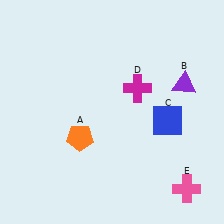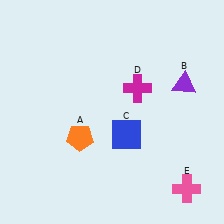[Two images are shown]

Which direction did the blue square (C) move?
The blue square (C) moved left.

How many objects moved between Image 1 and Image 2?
1 object moved between the two images.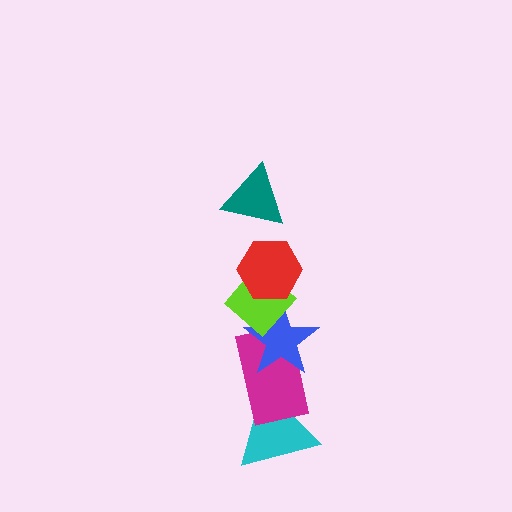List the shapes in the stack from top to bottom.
From top to bottom: the teal triangle, the red hexagon, the lime diamond, the blue star, the magenta rectangle, the cyan triangle.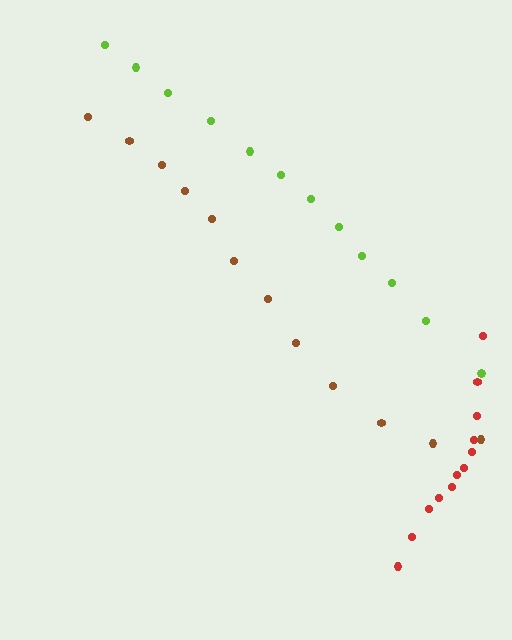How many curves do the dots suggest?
There are 3 distinct paths.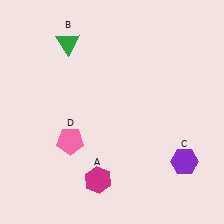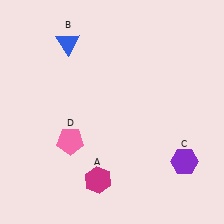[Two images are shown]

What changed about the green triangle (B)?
In Image 1, B is green. In Image 2, it changed to blue.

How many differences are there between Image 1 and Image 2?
There is 1 difference between the two images.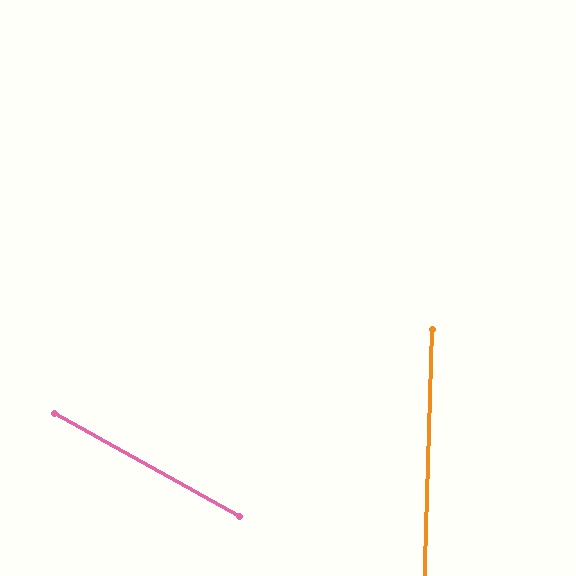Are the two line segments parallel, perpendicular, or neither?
Neither parallel nor perpendicular — they differ by about 63°.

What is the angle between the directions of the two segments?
Approximately 63 degrees.